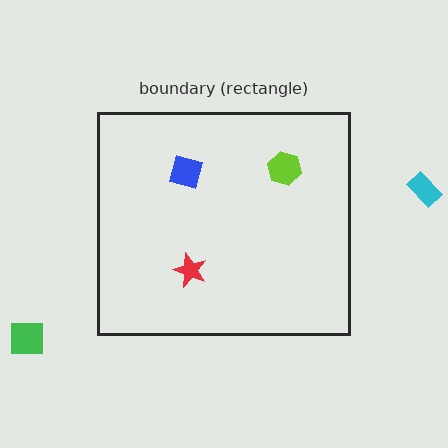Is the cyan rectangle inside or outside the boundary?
Outside.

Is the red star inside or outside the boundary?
Inside.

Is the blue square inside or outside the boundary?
Inside.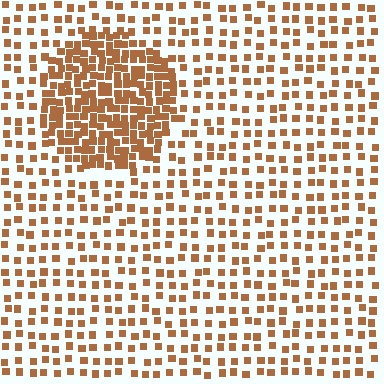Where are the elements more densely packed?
The elements are more densely packed inside the circle boundary.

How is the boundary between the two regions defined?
The boundary is defined by a change in element density (approximately 2.4x ratio). All elements are the same color, size, and shape.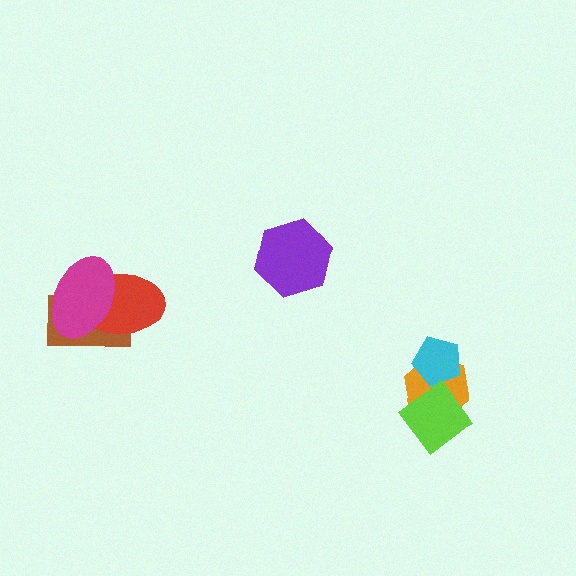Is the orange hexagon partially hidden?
Yes, it is partially covered by another shape.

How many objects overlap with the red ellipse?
2 objects overlap with the red ellipse.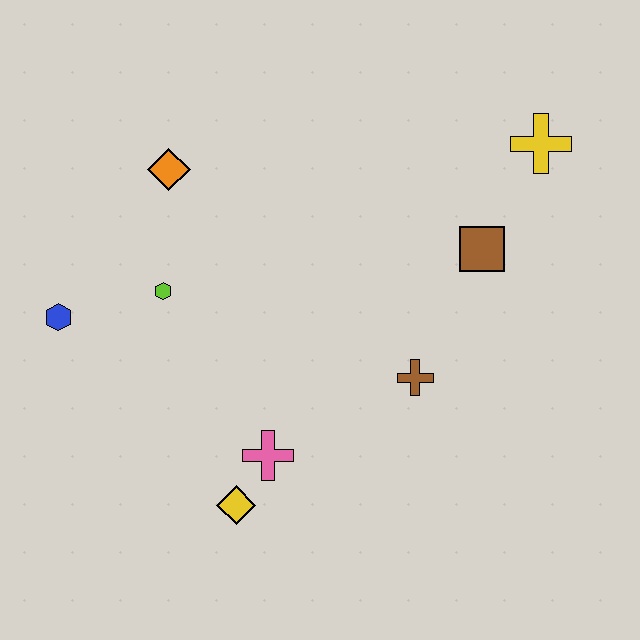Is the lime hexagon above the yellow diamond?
Yes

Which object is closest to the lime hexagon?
The blue hexagon is closest to the lime hexagon.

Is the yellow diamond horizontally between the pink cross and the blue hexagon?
Yes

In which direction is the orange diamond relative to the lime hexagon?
The orange diamond is above the lime hexagon.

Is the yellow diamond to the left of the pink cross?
Yes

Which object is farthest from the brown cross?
The blue hexagon is farthest from the brown cross.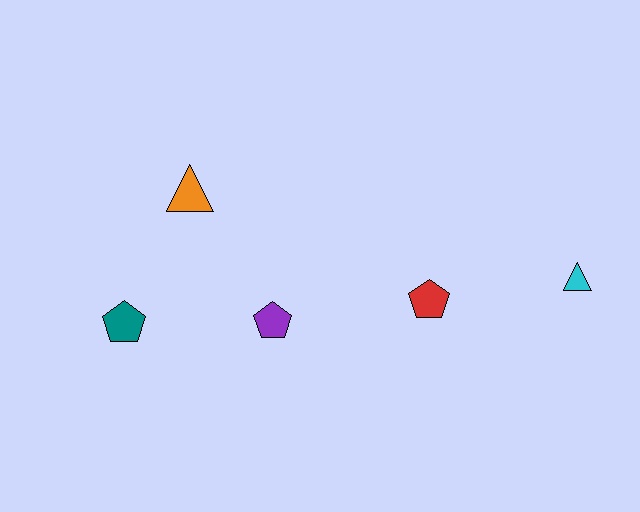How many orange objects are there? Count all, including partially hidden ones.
There is 1 orange object.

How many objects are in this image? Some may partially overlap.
There are 5 objects.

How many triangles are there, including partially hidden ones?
There are 2 triangles.